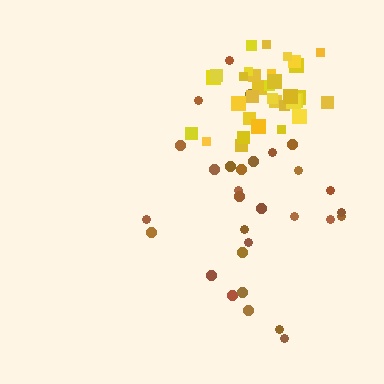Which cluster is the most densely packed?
Yellow.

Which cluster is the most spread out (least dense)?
Brown.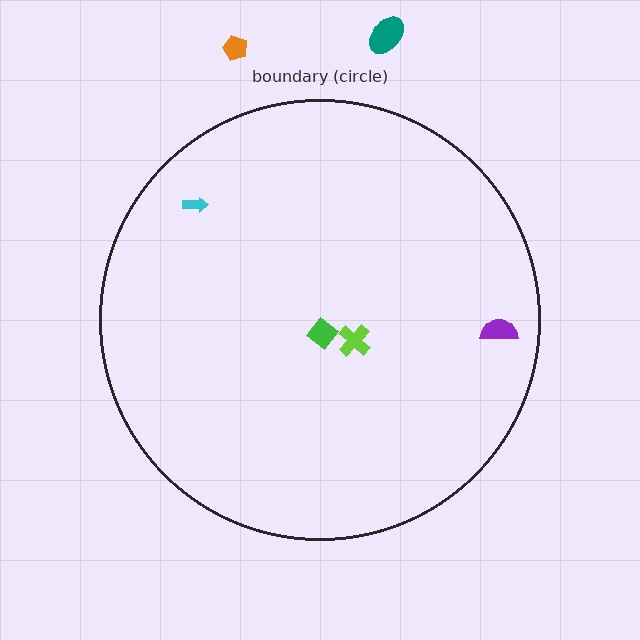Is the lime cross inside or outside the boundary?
Inside.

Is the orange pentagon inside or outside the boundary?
Outside.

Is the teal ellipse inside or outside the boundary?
Outside.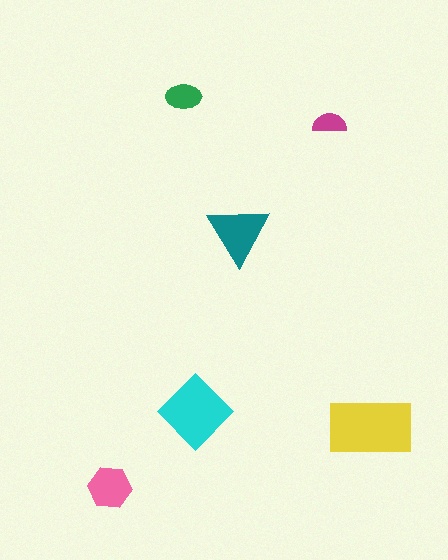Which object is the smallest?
The magenta semicircle.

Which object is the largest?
The yellow rectangle.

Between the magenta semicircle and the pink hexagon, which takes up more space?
The pink hexagon.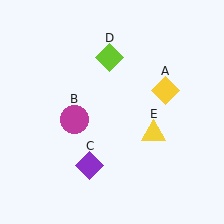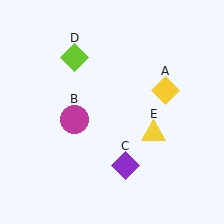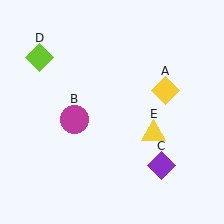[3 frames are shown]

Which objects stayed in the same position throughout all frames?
Yellow diamond (object A) and magenta circle (object B) and yellow triangle (object E) remained stationary.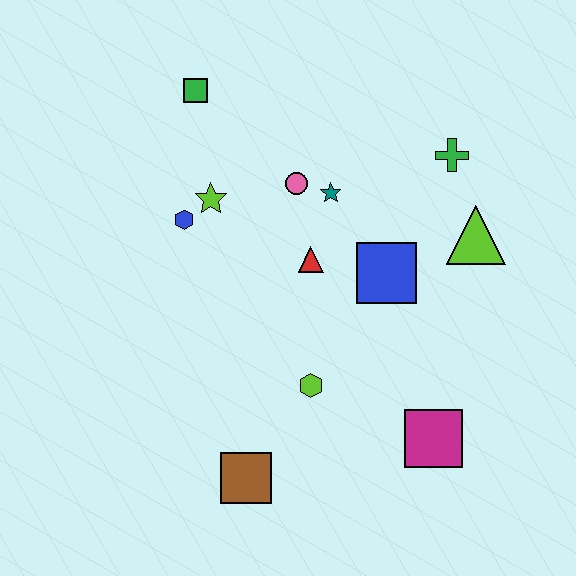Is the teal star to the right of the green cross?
No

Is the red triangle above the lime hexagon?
Yes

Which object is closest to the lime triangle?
The green cross is closest to the lime triangle.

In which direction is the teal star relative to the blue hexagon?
The teal star is to the right of the blue hexagon.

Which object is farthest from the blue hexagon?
The magenta square is farthest from the blue hexagon.